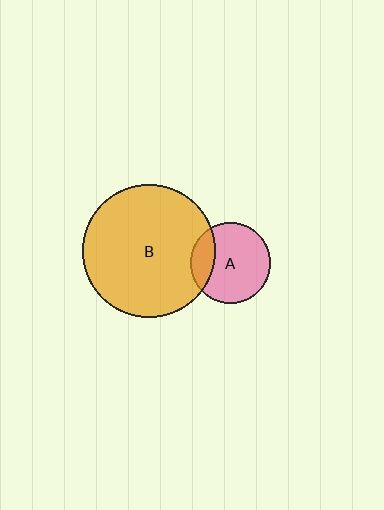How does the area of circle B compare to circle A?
Approximately 2.7 times.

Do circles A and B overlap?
Yes.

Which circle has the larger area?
Circle B (orange).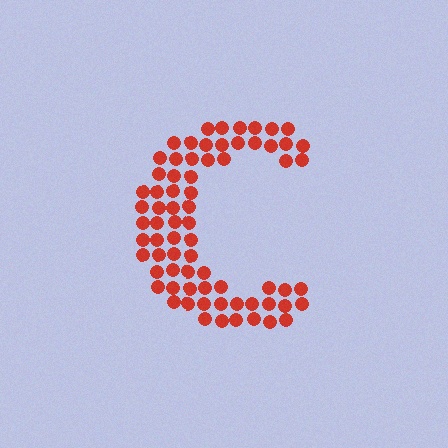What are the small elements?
The small elements are circles.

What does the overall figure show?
The overall figure shows the letter C.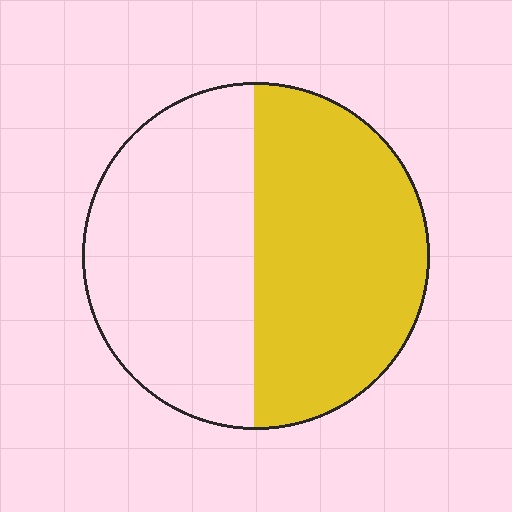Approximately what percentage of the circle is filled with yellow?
Approximately 50%.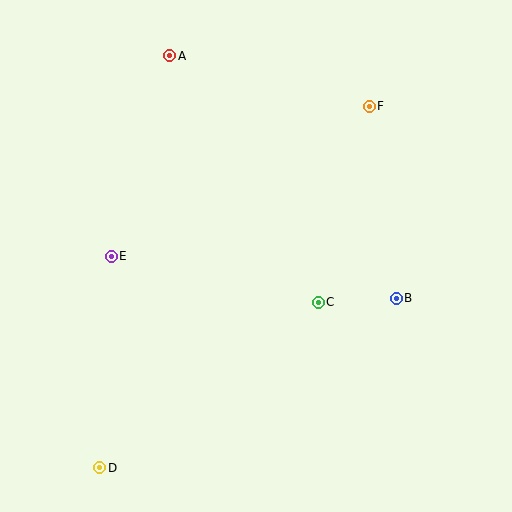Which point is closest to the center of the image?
Point C at (318, 303) is closest to the center.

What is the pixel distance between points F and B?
The distance between F and B is 194 pixels.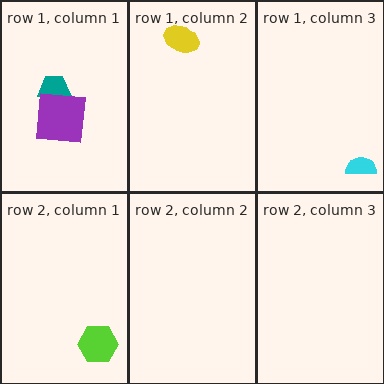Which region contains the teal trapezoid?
The row 1, column 1 region.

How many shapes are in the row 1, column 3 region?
1.